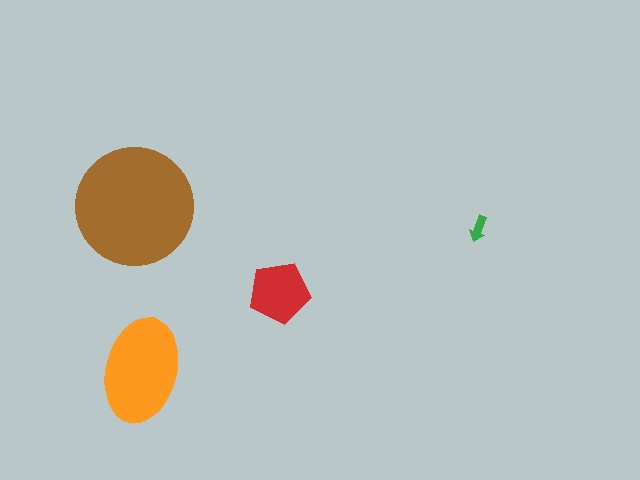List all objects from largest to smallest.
The brown circle, the orange ellipse, the red pentagon, the green arrow.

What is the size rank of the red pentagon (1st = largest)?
3rd.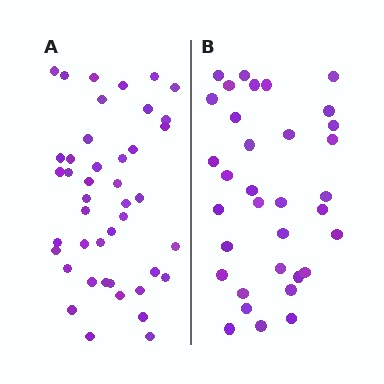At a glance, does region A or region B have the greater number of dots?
Region A (the left region) has more dots.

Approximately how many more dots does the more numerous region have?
Region A has roughly 8 or so more dots than region B.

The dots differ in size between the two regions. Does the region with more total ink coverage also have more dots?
No. Region B has more total ink coverage because its dots are larger, but region A actually contains more individual dots. Total area can be misleading — the number of items is what matters here.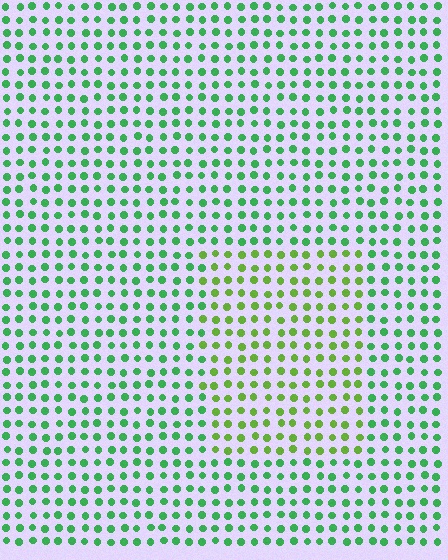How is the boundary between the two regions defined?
The boundary is defined purely by a slight shift in hue (about 36 degrees). Spacing, size, and orientation are identical on both sides.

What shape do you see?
I see a rectangle.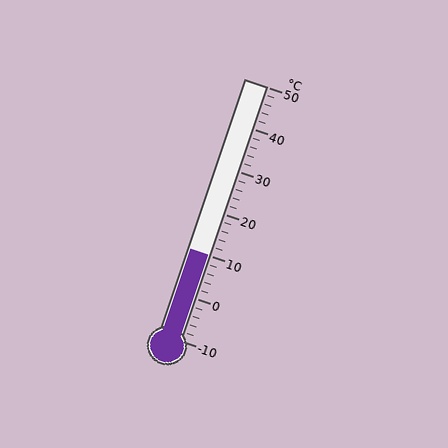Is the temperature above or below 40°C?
The temperature is below 40°C.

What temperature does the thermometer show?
The thermometer shows approximately 10°C.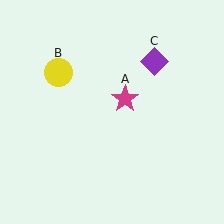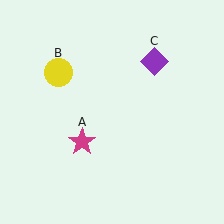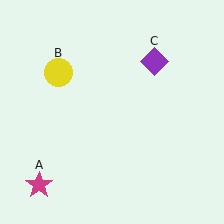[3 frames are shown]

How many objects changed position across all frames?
1 object changed position: magenta star (object A).